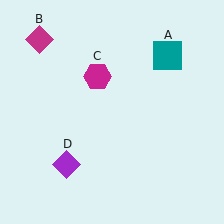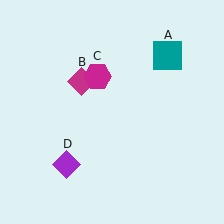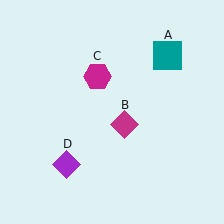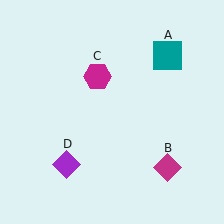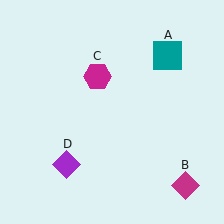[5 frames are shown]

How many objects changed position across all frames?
1 object changed position: magenta diamond (object B).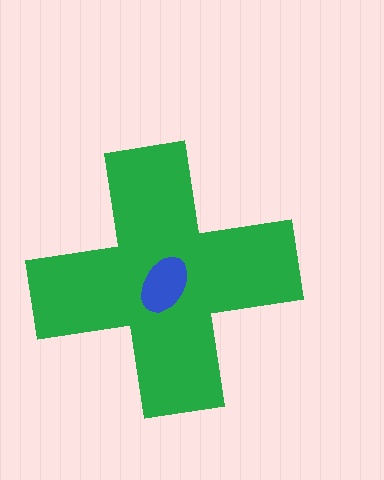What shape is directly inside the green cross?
The blue ellipse.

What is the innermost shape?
The blue ellipse.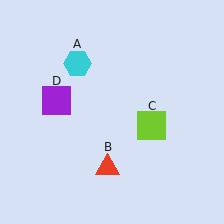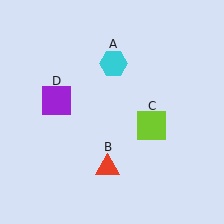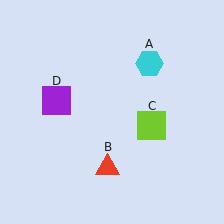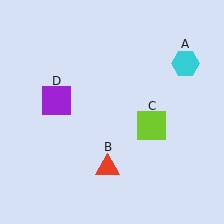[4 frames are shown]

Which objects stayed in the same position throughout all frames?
Red triangle (object B) and lime square (object C) and purple square (object D) remained stationary.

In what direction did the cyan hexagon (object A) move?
The cyan hexagon (object A) moved right.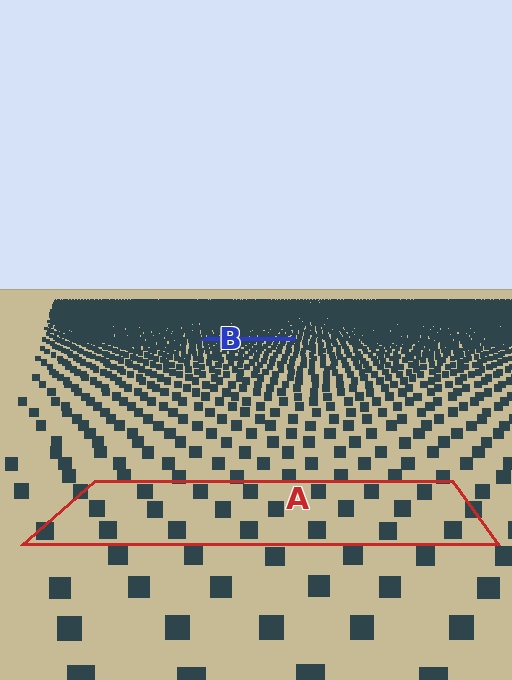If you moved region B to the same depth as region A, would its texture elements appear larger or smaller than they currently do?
They would appear larger. At a closer depth, the same texture elements are projected at a bigger on-screen size.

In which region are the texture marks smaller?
The texture marks are smaller in region B, because it is farther away.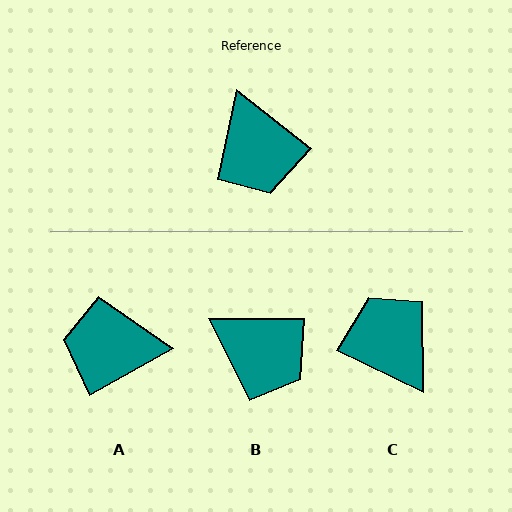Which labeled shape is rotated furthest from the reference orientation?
C, about 168 degrees away.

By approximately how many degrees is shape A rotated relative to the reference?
Approximately 113 degrees clockwise.